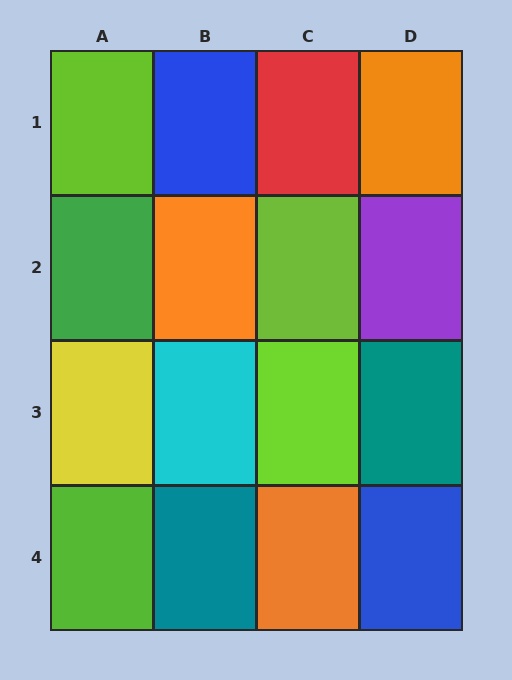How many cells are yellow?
1 cell is yellow.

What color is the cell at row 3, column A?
Yellow.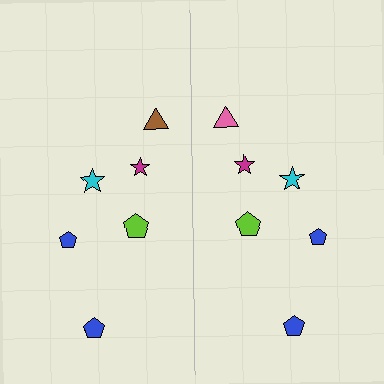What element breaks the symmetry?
The pink triangle on the right side breaks the symmetry — its mirror counterpart is brown.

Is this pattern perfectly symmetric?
No, the pattern is not perfectly symmetric. The pink triangle on the right side breaks the symmetry — its mirror counterpart is brown.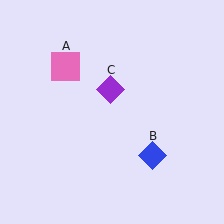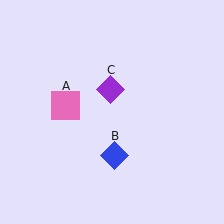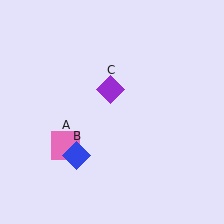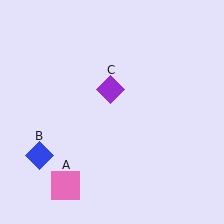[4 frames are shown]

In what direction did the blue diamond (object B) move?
The blue diamond (object B) moved left.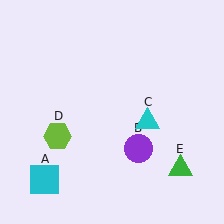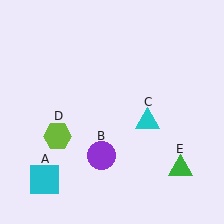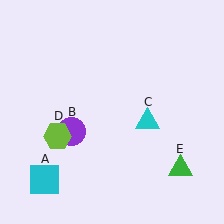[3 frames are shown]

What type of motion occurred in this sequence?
The purple circle (object B) rotated clockwise around the center of the scene.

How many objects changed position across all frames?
1 object changed position: purple circle (object B).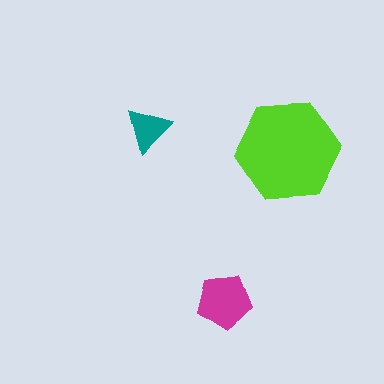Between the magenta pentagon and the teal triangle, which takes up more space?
The magenta pentagon.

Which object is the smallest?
The teal triangle.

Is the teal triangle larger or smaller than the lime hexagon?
Smaller.